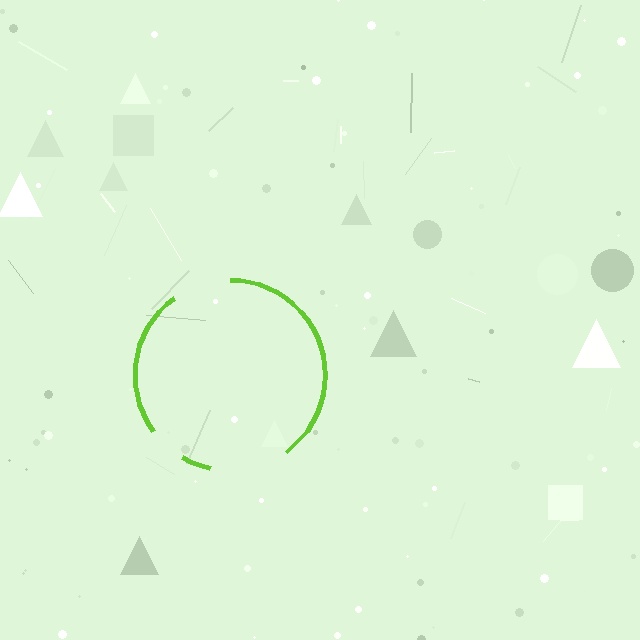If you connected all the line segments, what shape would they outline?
They would outline a circle.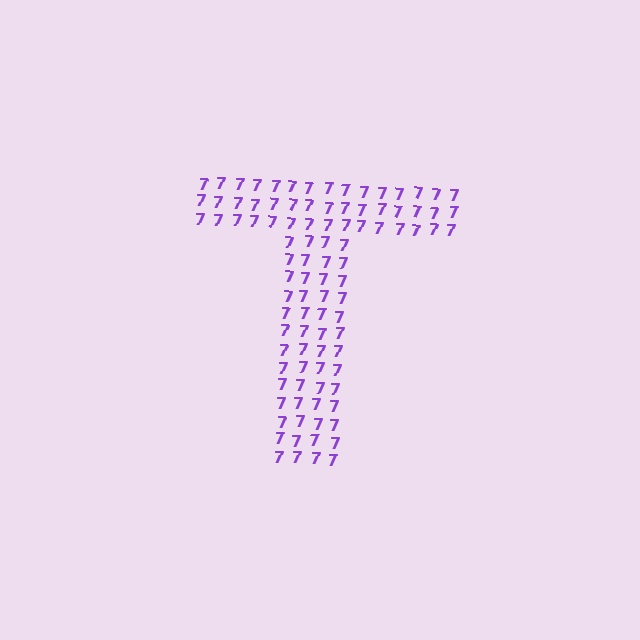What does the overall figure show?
The overall figure shows the letter T.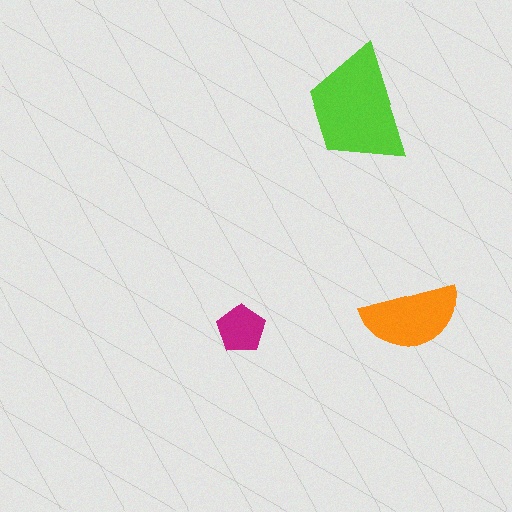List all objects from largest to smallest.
The lime trapezoid, the orange semicircle, the magenta pentagon.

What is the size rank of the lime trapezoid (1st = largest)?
1st.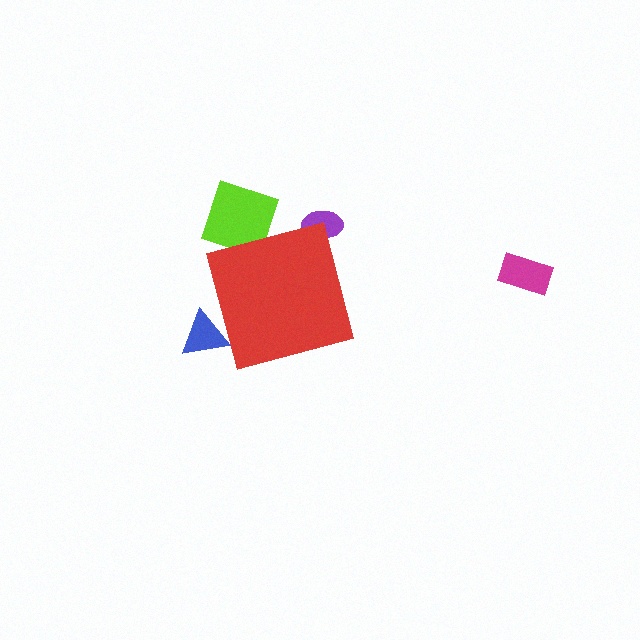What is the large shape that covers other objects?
A red square.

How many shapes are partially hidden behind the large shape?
3 shapes are partially hidden.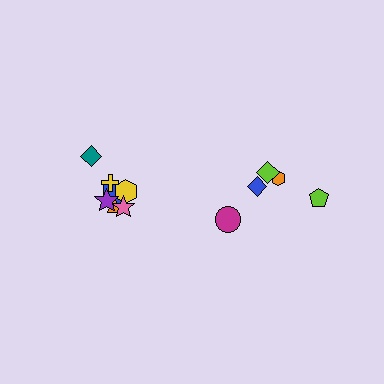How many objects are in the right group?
There are 5 objects.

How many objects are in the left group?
There are 7 objects.